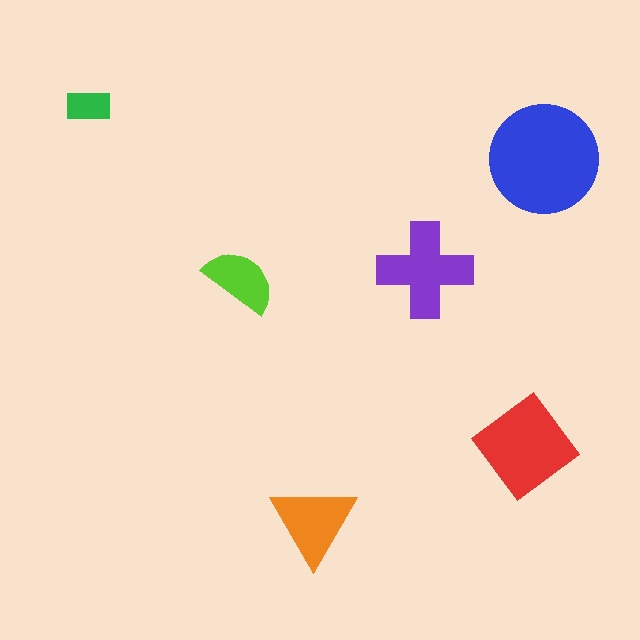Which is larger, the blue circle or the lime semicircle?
The blue circle.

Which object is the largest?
The blue circle.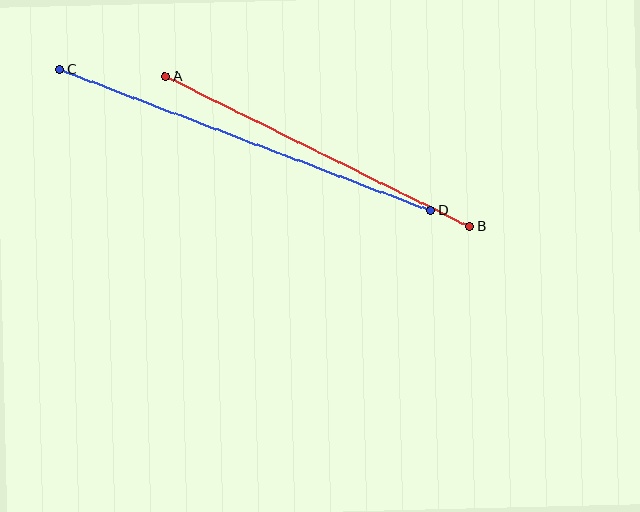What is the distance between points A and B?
The distance is approximately 340 pixels.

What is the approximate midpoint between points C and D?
The midpoint is at approximately (245, 140) pixels.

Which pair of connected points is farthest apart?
Points C and D are farthest apart.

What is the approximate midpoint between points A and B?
The midpoint is at approximately (317, 152) pixels.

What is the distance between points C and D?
The distance is approximately 397 pixels.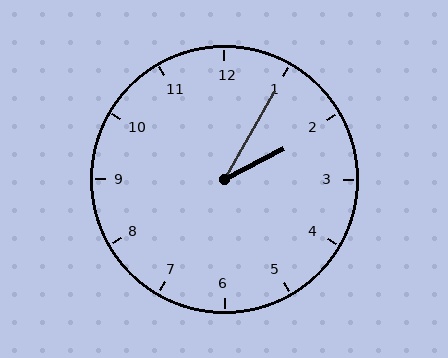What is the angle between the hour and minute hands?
Approximately 32 degrees.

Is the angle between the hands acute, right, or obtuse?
It is acute.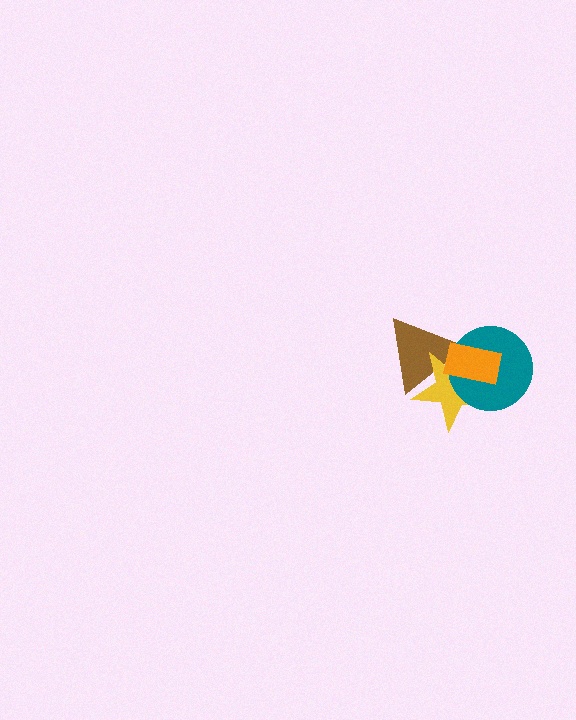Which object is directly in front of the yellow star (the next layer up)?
The teal circle is directly in front of the yellow star.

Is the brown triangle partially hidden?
Yes, it is partially covered by another shape.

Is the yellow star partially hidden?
Yes, it is partially covered by another shape.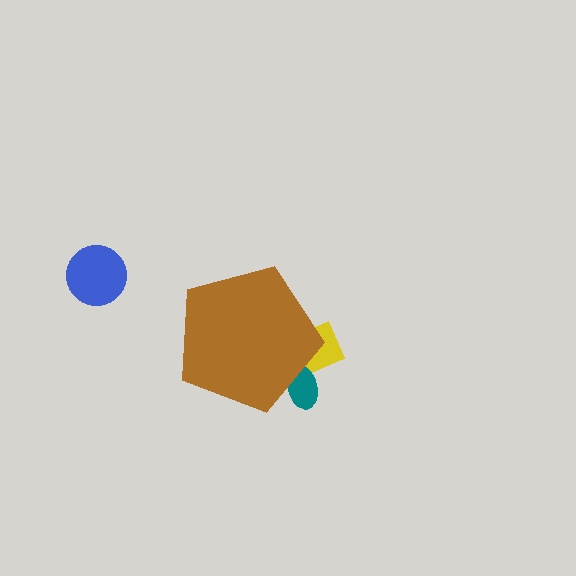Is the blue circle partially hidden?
No, the blue circle is fully visible.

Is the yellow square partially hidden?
Yes, the yellow square is partially hidden behind the brown pentagon.